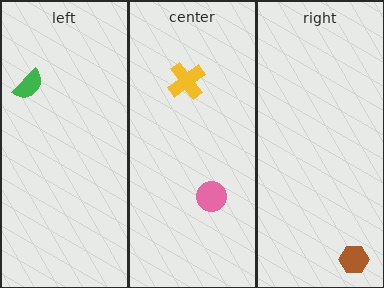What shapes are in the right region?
The brown hexagon.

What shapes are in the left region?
The green semicircle.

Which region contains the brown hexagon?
The right region.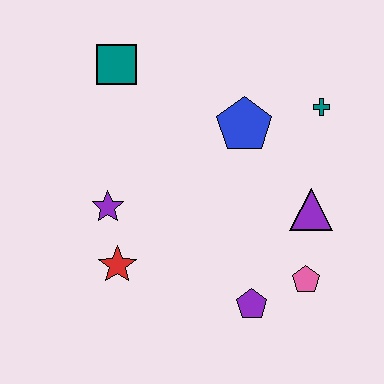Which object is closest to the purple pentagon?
The pink pentagon is closest to the purple pentagon.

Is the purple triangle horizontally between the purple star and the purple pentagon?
No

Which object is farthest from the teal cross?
The red star is farthest from the teal cross.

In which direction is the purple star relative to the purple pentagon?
The purple star is to the left of the purple pentagon.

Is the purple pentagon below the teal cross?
Yes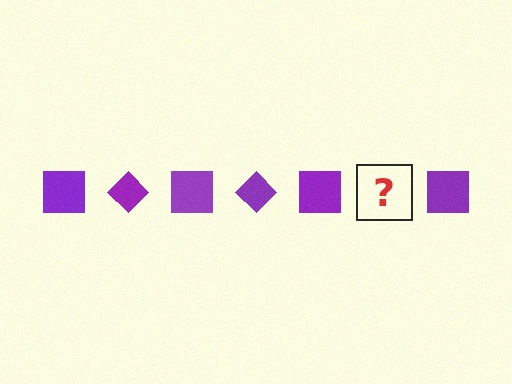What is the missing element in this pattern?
The missing element is a purple diamond.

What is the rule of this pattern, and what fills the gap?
The rule is that the pattern cycles through square, diamond shapes in purple. The gap should be filled with a purple diamond.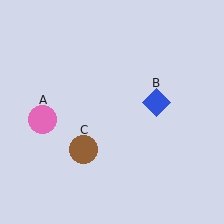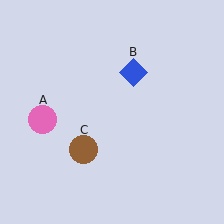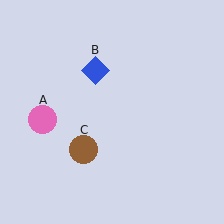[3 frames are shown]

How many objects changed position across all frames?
1 object changed position: blue diamond (object B).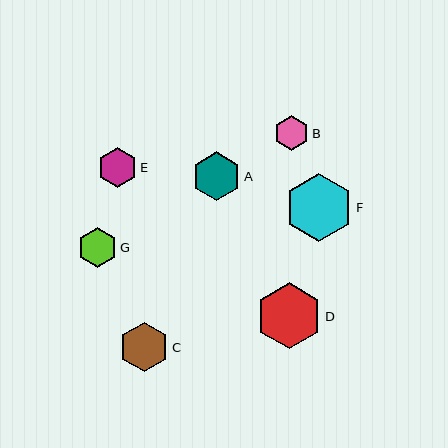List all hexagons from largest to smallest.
From largest to smallest: F, D, C, A, E, G, B.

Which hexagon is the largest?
Hexagon F is the largest with a size of approximately 69 pixels.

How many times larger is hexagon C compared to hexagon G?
Hexagon C is approximately 1.2 times the size of hexagon G.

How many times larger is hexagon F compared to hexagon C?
Hexagon F is approximately 1.4 times the size of hexagon C.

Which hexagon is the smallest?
Hexagon B is the smallest with a size of approximately 35 pixels.